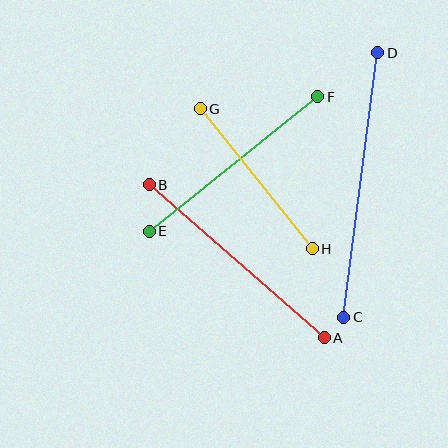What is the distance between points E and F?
The distance is approximately 216 pixels.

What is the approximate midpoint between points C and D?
The midpoint is at approximately (361, 185) pixels.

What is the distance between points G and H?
The distance is approximately 179 pixels.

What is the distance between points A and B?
The distance is approximately 232 pixels.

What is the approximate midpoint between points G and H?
The midpoint is at approximately (256, 179) pixels.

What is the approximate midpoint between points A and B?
The midpoint is at approximately (237, 261) pixels.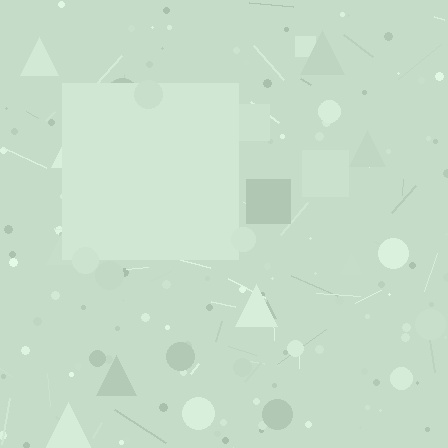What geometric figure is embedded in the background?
A square is embedded in the background.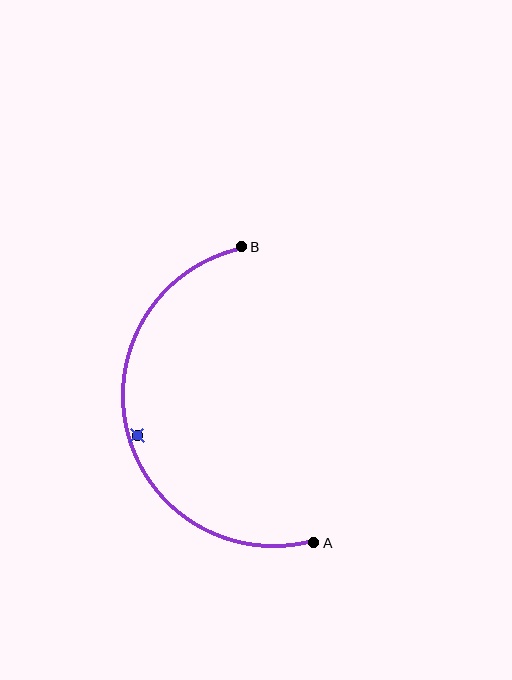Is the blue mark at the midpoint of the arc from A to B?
No — the blue mark does not lie on the arc at all. It sits slightly inside the curve.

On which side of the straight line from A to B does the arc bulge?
The arc bulges to the left of the straight line connecting A and B.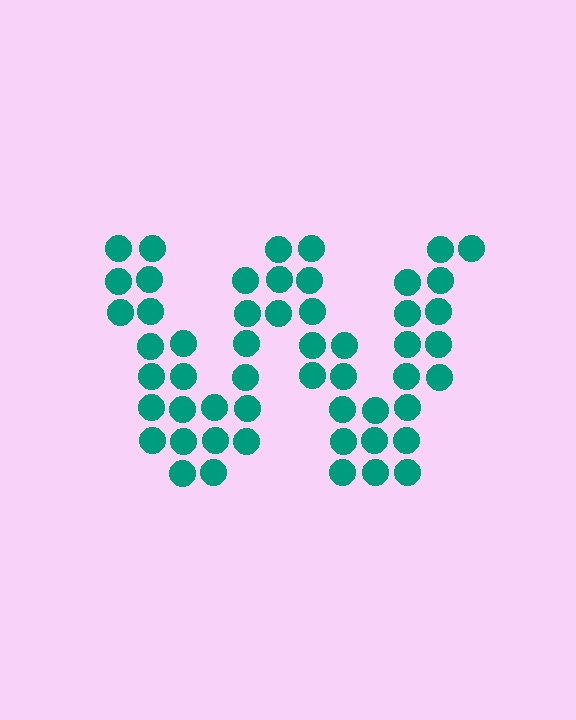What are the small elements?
The small elements are circles.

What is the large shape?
The large shape is the letter W.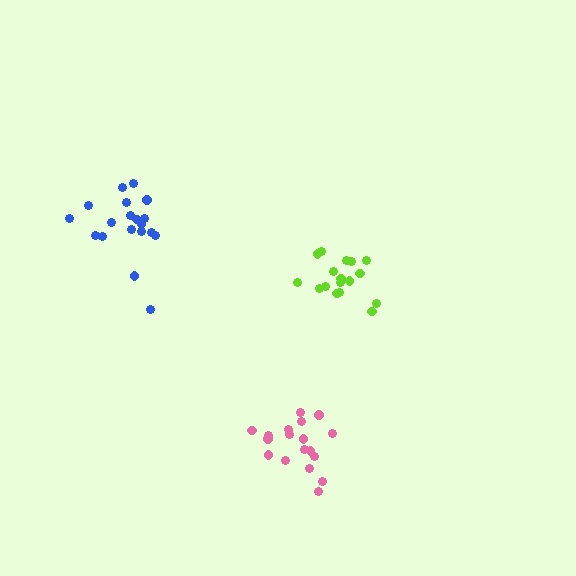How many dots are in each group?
Group 1: 17 dots, Group 2: 19 dots, Group 3: 18 dots (54 total).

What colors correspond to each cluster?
The clusters are colored: lime, blue, pink.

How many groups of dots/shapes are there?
There are 3 groups.